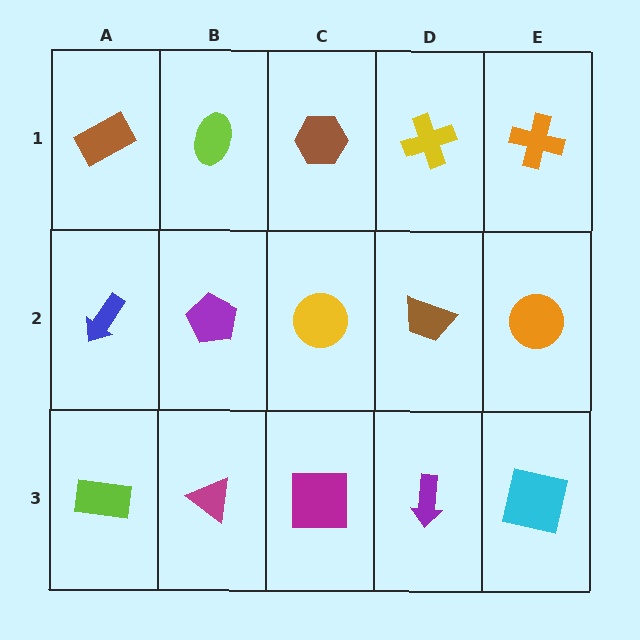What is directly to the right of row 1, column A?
A lime ellipse.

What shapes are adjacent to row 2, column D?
A yellow cross (row 1, column D), a purple arrow (row 3, column D), a yellow circle (row 2, column C), an orange circle (row 2, column E).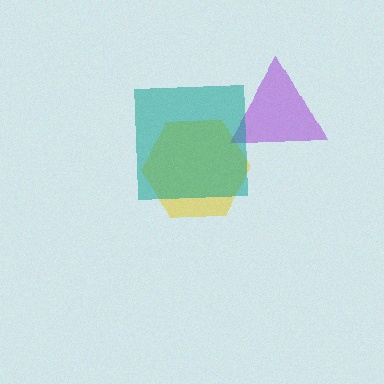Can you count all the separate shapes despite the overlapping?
Yes, there are 3 separate shapes.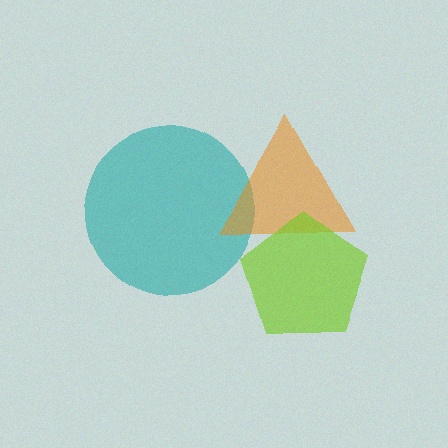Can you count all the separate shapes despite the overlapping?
Yes, there are 3 separate shapes.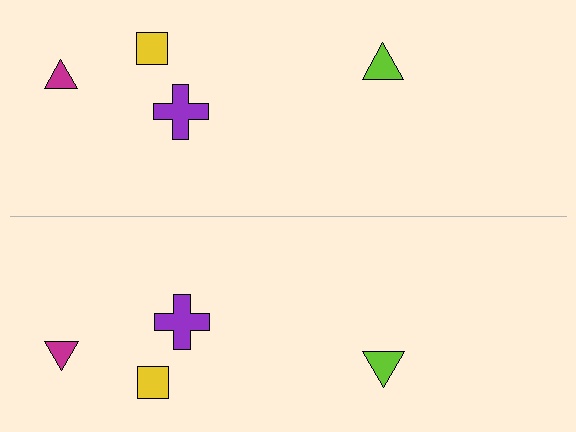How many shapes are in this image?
There are 8 shapes in this image.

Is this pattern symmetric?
Yes, this pattern has bilateral (reflection) symmetry.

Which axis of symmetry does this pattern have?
The pattern has a horizontal axis of symmetry running through the center of the image.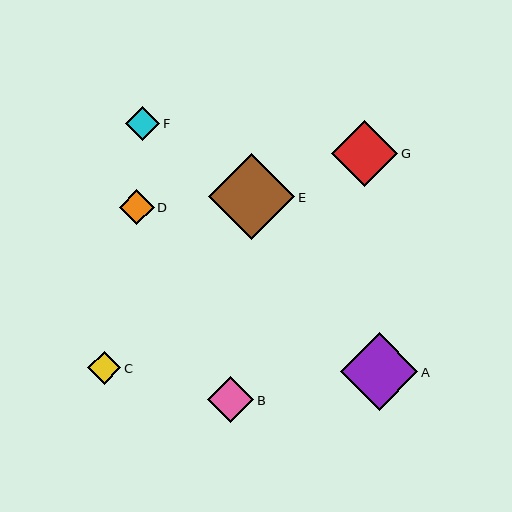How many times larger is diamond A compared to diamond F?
Diamond A is approximately 2.3 times the size of diamond F.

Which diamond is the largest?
Diamond E is the largest with a size of approximately 86 pixels.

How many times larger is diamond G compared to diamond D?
Diamond G is approximately 1.9 times the size of diamond D.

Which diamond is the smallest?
Diamond C is the smallest with a size of approximately 33 pixels.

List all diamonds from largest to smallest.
From largest to smallest: E, A, G, B, D, F, C.